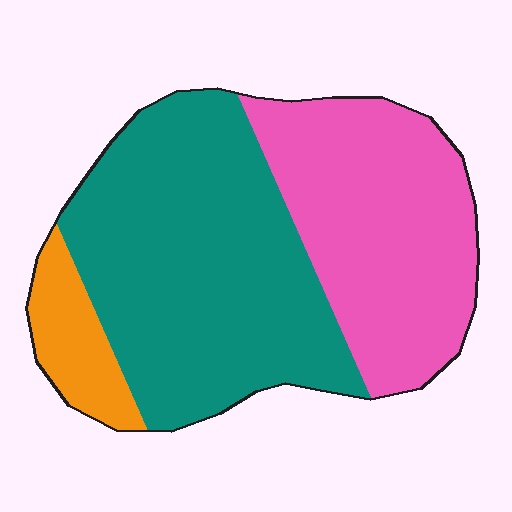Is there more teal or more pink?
Teal.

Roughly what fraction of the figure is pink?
Pink takes up about three eighths (3/8) of the figure.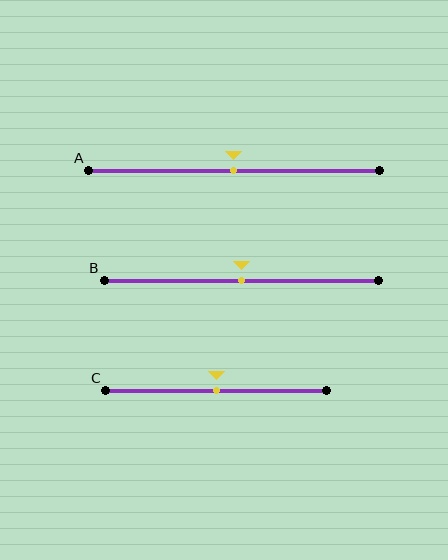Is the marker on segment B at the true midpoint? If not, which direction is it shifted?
Yes, the marker on segment B is at the true midpoint.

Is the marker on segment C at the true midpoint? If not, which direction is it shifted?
Yes, the marker on segment C is at the true midpoint.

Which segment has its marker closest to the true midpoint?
Segment A has its marker closest to the true midpoint.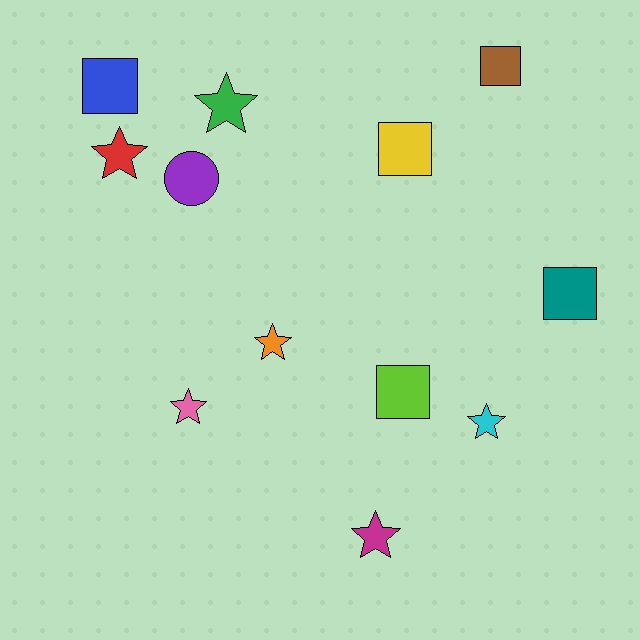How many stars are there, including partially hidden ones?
There are 6 stars.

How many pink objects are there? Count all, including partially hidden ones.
There is 1 pink object.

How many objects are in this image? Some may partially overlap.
There are 12 objects.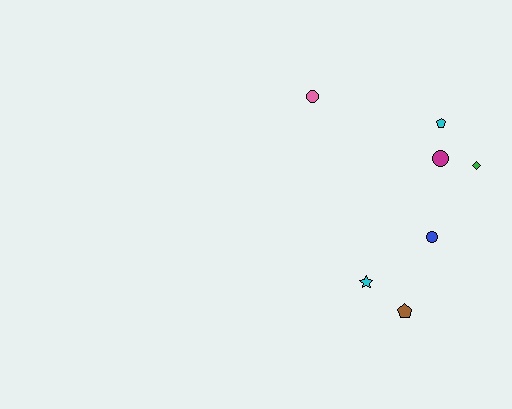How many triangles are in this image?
There are no triangles.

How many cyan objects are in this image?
There are 2 cyan objects.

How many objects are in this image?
There are 7 objects.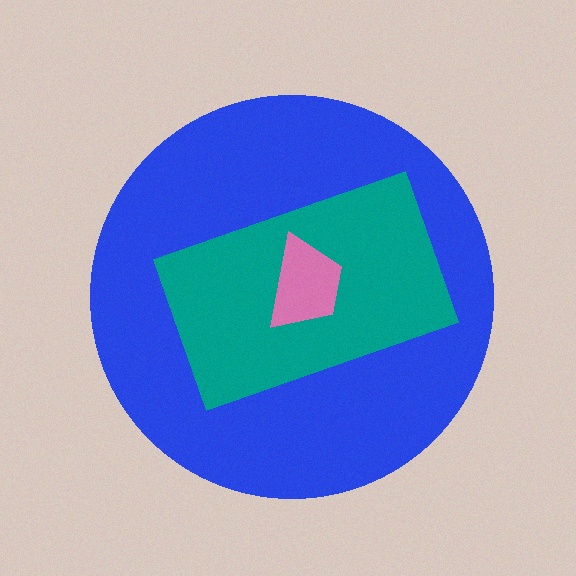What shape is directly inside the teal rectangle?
The pink trapezoid.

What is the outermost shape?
The blue circle.